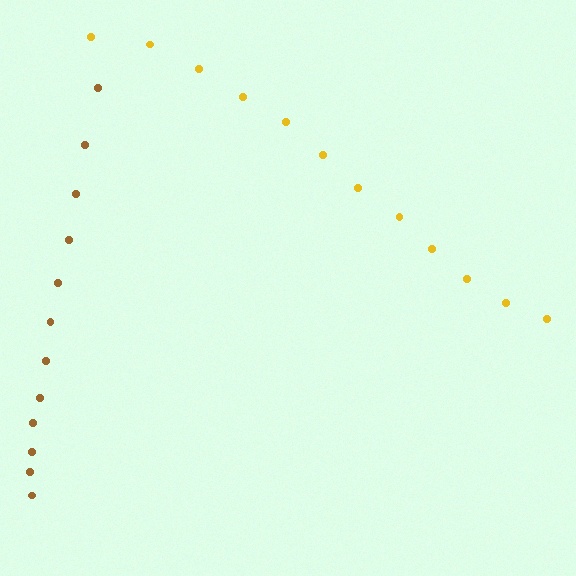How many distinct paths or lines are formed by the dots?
There are 2 distinct paths.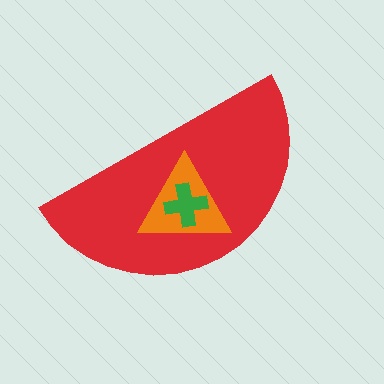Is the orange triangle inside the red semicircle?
Yes.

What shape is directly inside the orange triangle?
The green cross.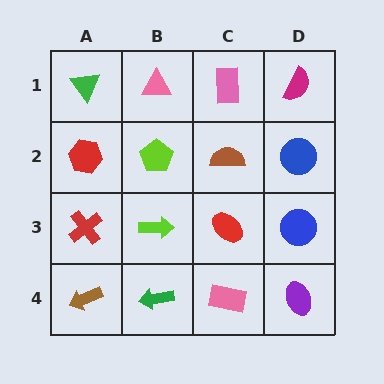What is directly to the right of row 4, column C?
A purple ellipse.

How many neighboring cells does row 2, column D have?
3.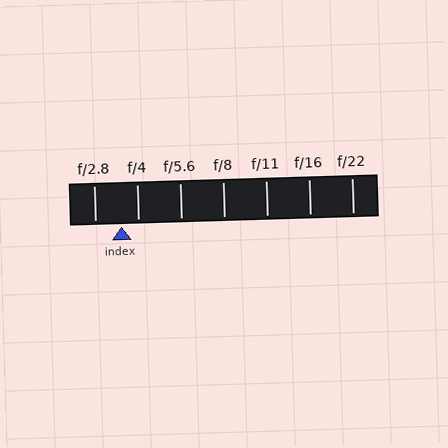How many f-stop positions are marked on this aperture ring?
There are 7 f-stop positions marked.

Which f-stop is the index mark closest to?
The index mark is closest to f/4.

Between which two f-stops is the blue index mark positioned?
The index mark is between f/2.8 and f/4.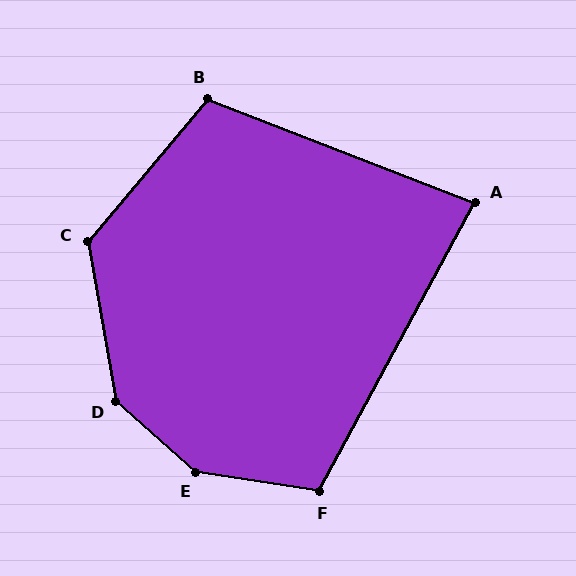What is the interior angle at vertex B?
Approximately 109 degrees (obtuse).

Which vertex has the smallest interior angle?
A, at approximately 83 degrees.